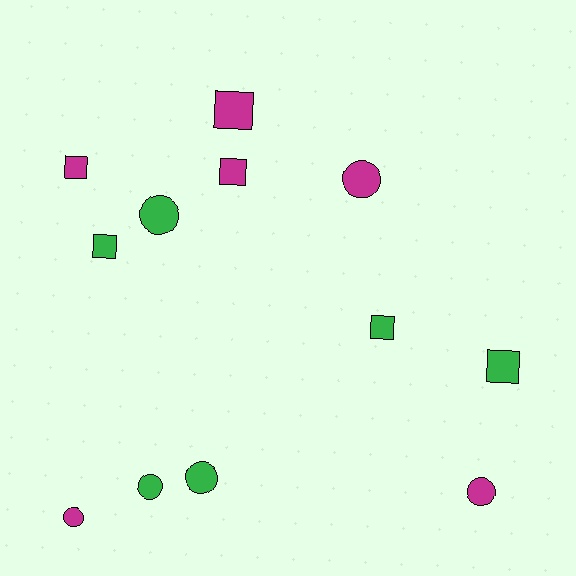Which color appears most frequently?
Green, with 6 objects.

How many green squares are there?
There are 3 green squares.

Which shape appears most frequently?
Square, with 6 objects.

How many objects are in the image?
There are 12 objects.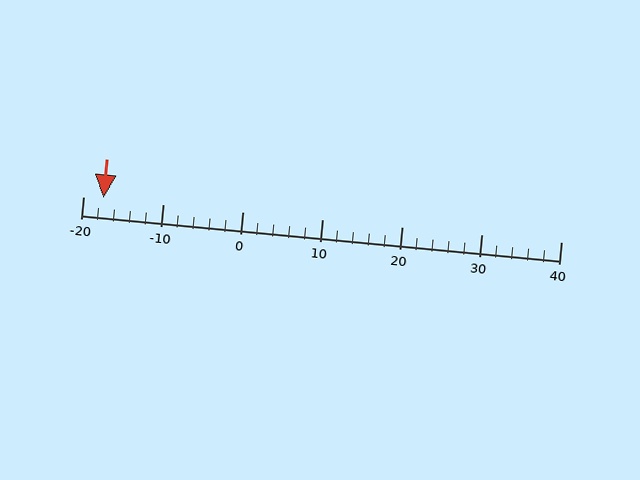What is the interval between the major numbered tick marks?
The major tick marks are spaced 10 units apart.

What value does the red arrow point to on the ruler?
The red arrow points to approximately -17.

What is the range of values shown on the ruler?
The ruler shows values from -20 to 40.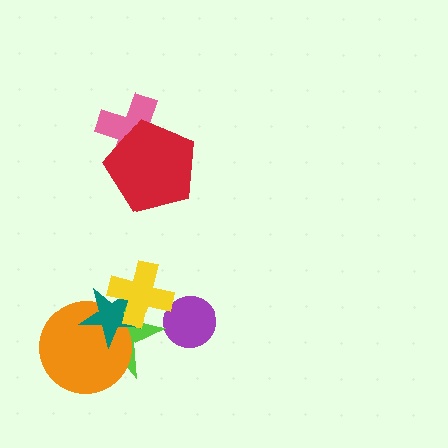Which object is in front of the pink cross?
The red pentagon is in front of the pink cross.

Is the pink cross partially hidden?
Yes, it is partially covered by another shape.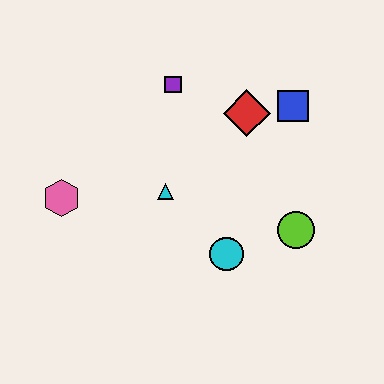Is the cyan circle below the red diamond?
Yes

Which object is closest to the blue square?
The red diamond is closest to the blue square.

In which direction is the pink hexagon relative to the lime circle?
The pink hexagon is to the left of the lime circle.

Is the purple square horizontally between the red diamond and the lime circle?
No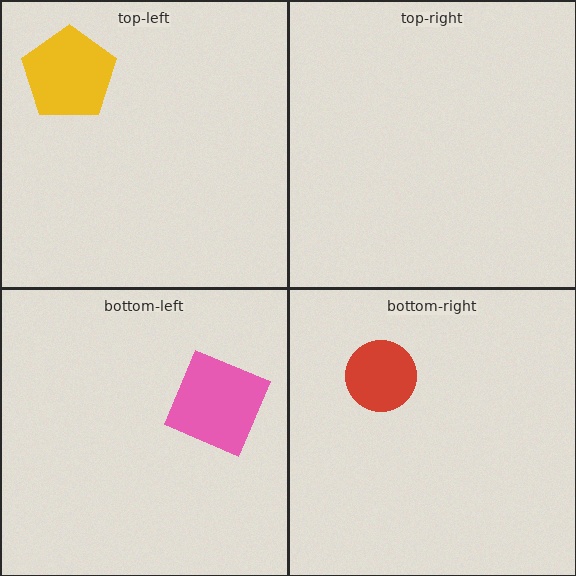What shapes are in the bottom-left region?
The pink square.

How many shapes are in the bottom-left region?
1.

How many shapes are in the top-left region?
1.